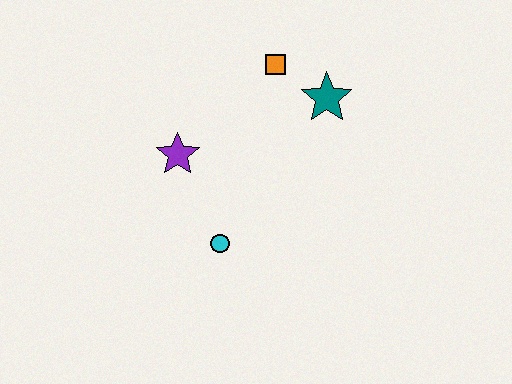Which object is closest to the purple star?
The cyan circle is closest to the purple star.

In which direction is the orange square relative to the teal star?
The orange square is to the left of the teal star.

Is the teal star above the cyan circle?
Yes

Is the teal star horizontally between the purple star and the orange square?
No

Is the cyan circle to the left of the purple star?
No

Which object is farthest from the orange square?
The cyan circle is farthest from the orange square.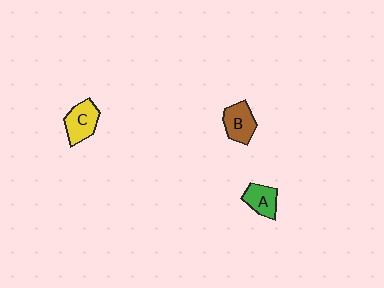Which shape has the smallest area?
Shape A (green).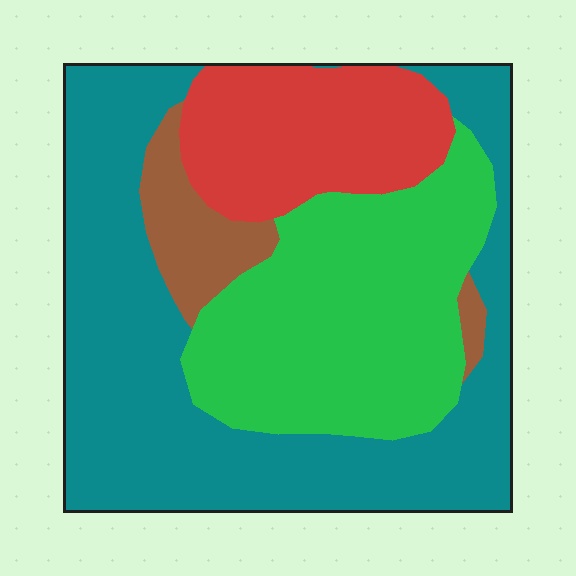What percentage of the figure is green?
Green covers around 30% of the figure.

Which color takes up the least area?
Brown, at roughly 5%.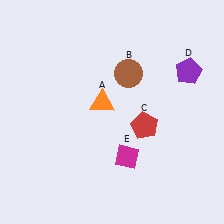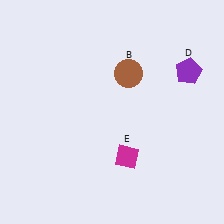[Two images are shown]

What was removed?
The red pentagon (C), the orange triangle (A) were removed in Image 2.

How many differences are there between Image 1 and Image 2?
There are 2 differences between the two images.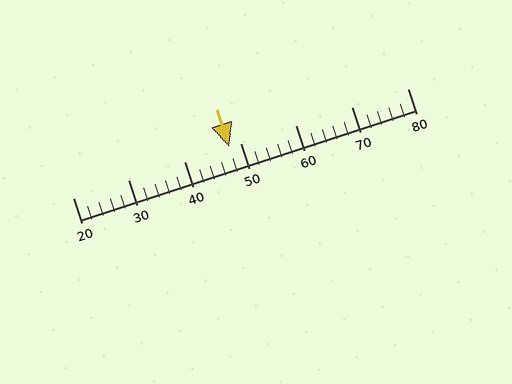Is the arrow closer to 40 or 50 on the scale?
The arrow is closer to 50.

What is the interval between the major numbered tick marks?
The major tick marks are spaced 10 units apart.